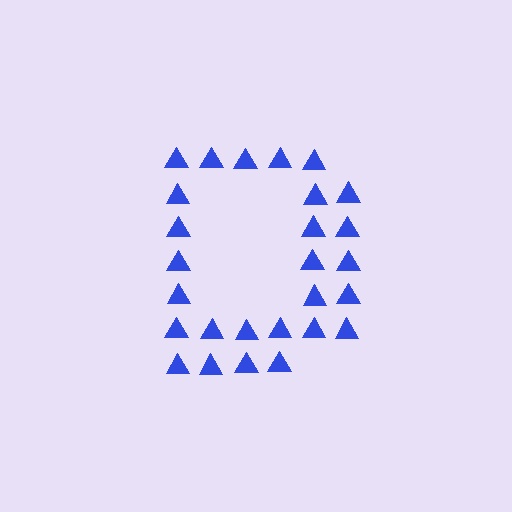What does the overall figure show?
The overall figure shows the letter D.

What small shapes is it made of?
It is made of small triangles.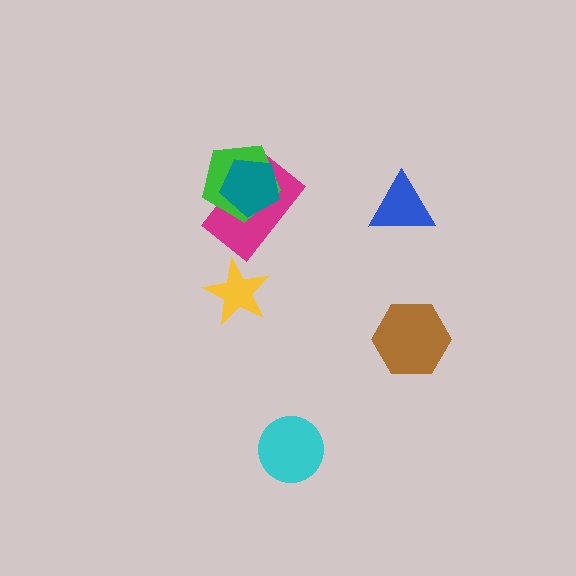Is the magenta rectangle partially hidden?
Yes, it is partially covered by another shape.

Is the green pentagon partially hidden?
Yes, it is partially covered by another shape.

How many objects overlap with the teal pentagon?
2 objects overlap with the teal pentagon.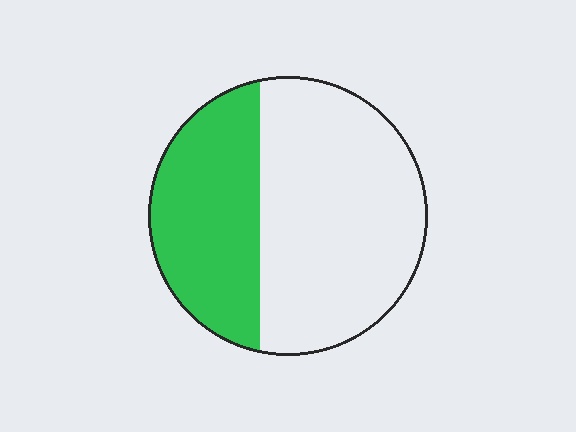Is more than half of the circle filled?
No.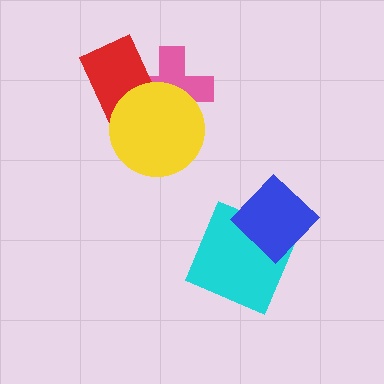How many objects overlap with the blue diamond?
1 object overlaps with the blue diamond.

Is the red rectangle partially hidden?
Yes, it is partially covered by another shape.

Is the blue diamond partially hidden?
No, no other shape covers it.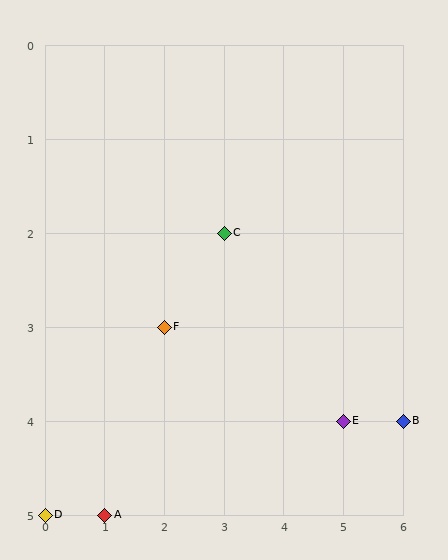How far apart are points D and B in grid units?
Points D and B are 6 columns and 1 row apart (about 6.1 grid units diagonally).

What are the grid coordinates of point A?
Point A is at grid coordinates (1, 5).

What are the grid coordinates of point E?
Point E is at grid coordinates (5, 4).